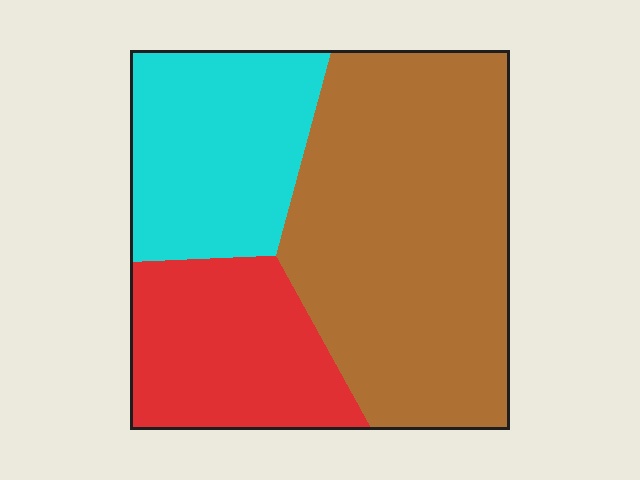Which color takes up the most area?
Brown, at roughly 50%.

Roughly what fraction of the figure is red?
Red takes up about one quarter (1/4) of the figure.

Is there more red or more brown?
Brown.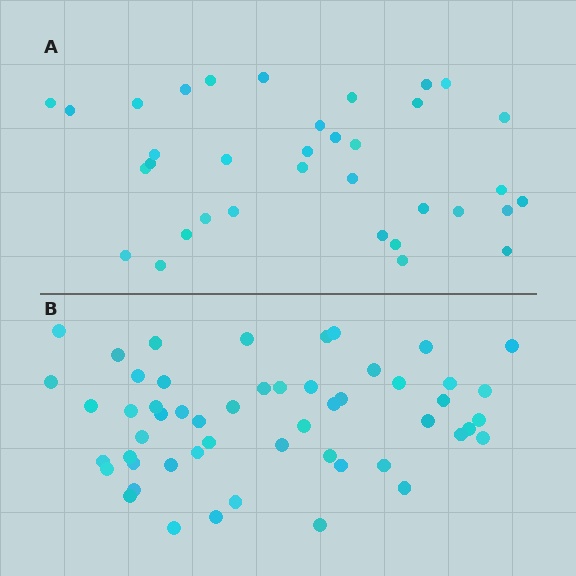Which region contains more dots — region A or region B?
Region B (the bottom region) has more dots.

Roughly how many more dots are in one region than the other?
Region B has approximately 20 more dots than region A.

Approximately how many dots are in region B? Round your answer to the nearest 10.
About 50 dots. (The exact count is 53, which rounds to 50.)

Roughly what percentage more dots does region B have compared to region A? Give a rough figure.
About 50% more.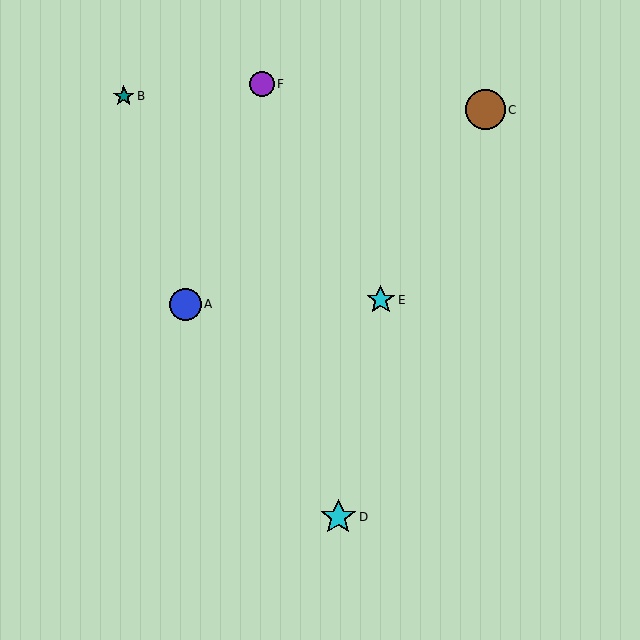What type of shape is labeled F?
Shape F is a purple circle.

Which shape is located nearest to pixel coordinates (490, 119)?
The brown circle (labeled C) at (485, 110) is nearest to that location.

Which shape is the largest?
The brown circle (labeled C) is the largest.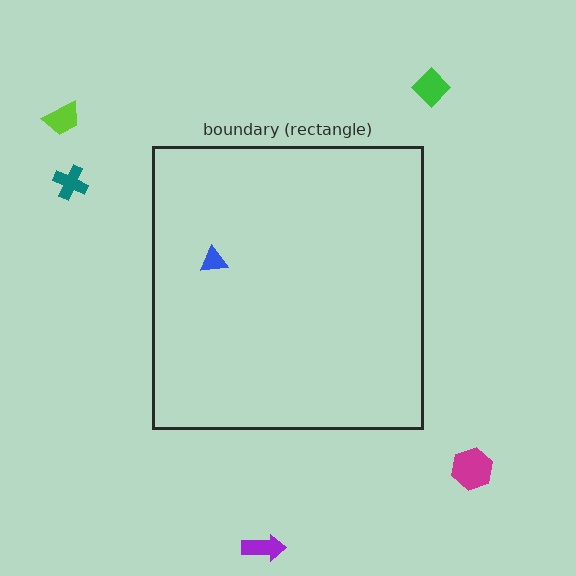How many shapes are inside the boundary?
1 inside, 5 outside.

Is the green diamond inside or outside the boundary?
Outside.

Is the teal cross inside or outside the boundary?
Outside.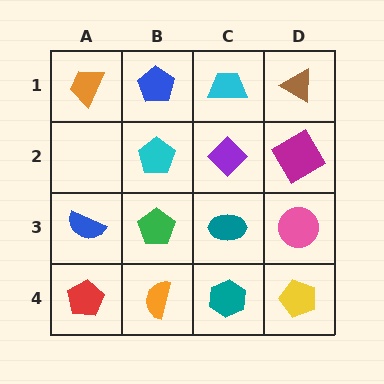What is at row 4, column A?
A red pentagon.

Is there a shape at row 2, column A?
No, that cell is empty.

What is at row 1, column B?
A blue pentagon.